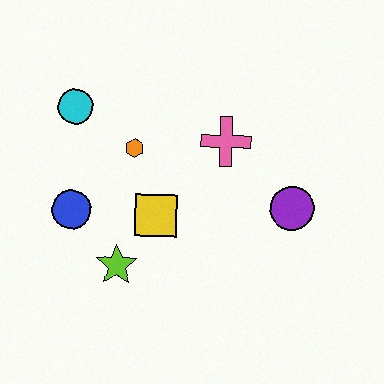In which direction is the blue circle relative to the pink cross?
The blue circle is to the left of the pink cross.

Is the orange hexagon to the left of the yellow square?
Yes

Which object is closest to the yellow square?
The lime star is closest to the yellow square.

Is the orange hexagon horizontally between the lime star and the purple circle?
Yes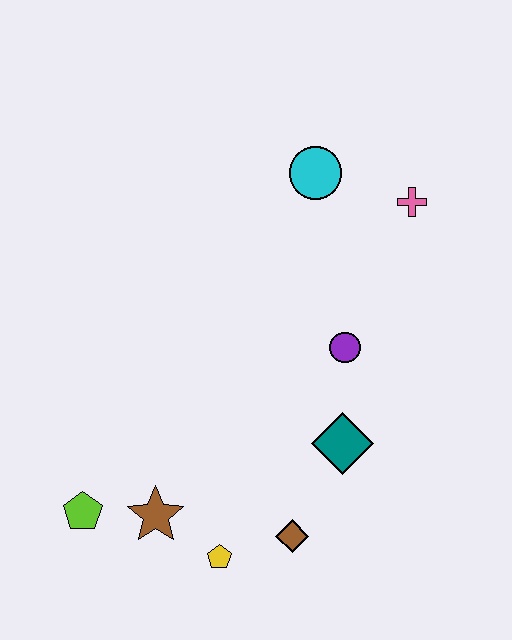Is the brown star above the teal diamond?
No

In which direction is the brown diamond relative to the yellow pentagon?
The brown diamond is to the right of the yellow pentagon.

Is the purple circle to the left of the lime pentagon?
No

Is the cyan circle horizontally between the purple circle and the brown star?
Yes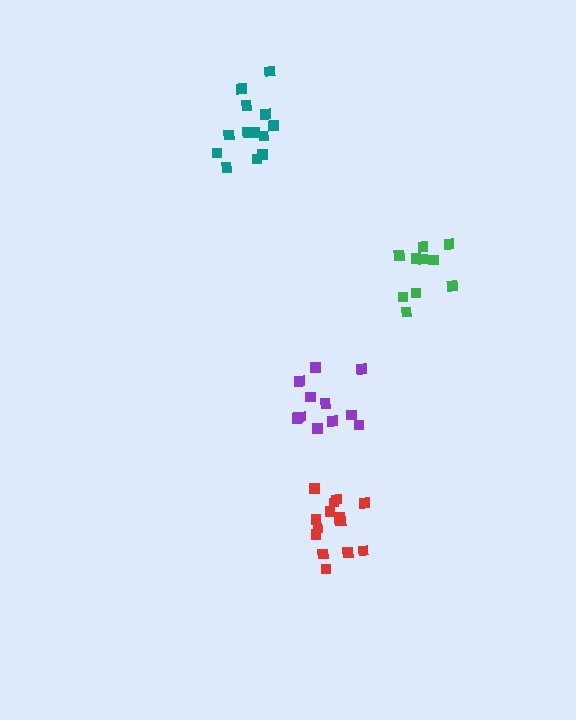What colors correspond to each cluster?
The clusters are colored: green, red, teal, purple.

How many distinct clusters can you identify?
There are 4 distinct clusters.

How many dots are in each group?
Group 1: 10 dots, Group 2: 15 dots, Group 3: 13 dots, Group 4: 12 dots (50 total).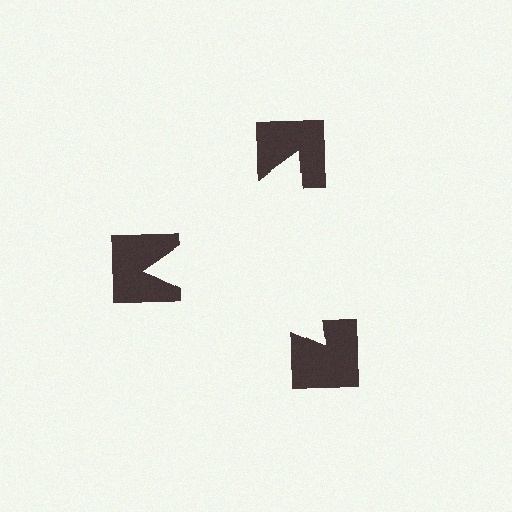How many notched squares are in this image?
There are 3 — one at each vertex of the illusory triangle.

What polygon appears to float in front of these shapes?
An illusory triangle — its edges are inferred from the aligned wedge cuts in the notched squares, not physically drawn.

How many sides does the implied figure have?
3 sides.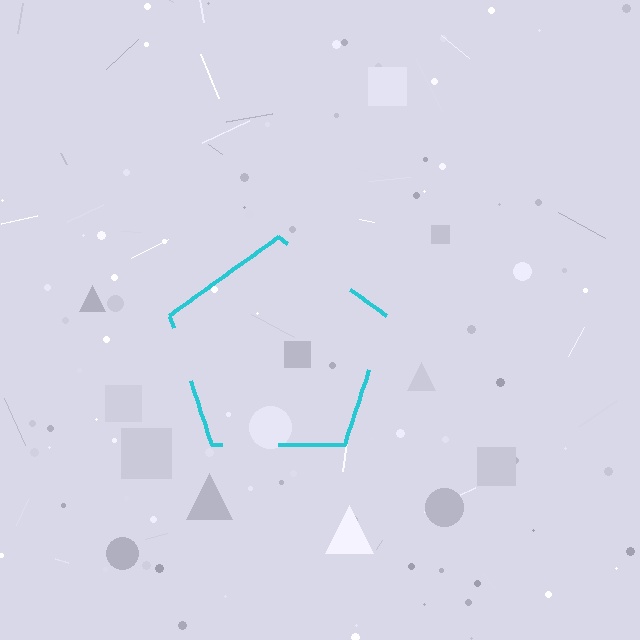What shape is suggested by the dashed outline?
The dashed outline suggests a pentagon.